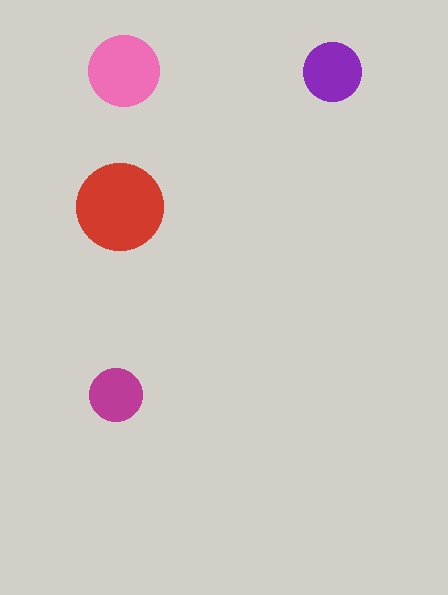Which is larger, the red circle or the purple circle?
The red one.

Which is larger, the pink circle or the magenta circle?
The pink one.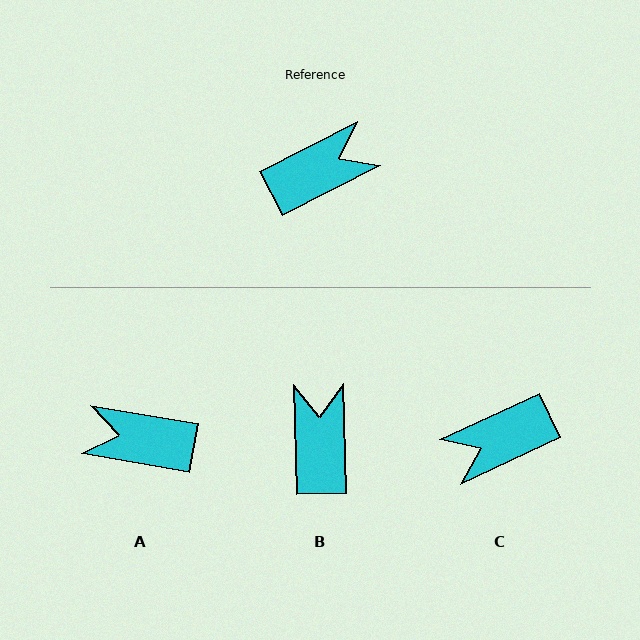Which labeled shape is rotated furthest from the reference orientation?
C, about 178 degrees away.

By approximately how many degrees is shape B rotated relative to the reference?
Approximately 64 degrees counter-clockwise.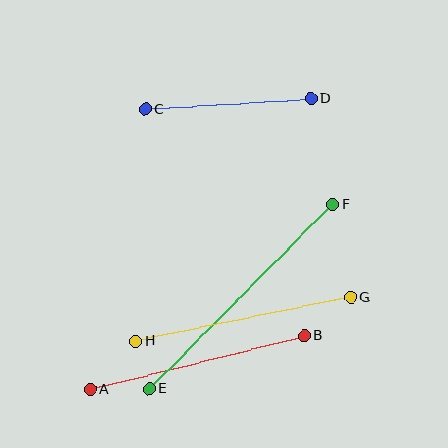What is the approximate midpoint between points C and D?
The midpoint is at approximately (228, 104) pixels.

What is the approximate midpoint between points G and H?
The midpoint is at approximately (243, 319) pixels.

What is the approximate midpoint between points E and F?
The midpoint is at approximately (241, 296) pixels.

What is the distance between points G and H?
The distance is approximately 219 pixels.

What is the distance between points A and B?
The distance is approximately 220 pixels.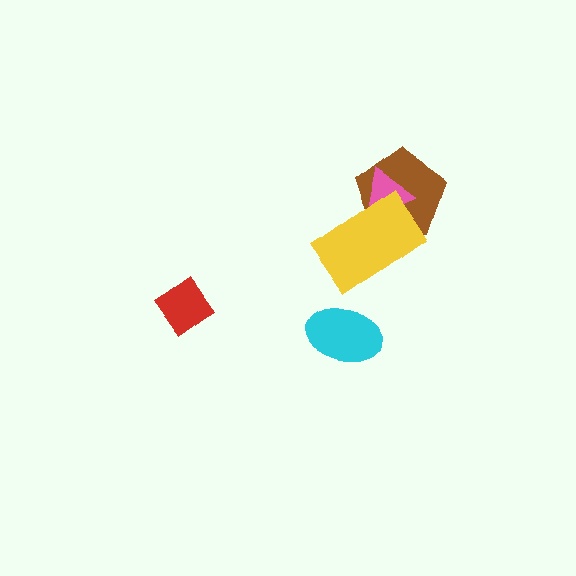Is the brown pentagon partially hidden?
Yes, it is partially covered by another shape.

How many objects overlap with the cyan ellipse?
0 objects overlap with the cyan ellipse.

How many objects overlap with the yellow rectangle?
2 objects overlap with the yellow rectangle.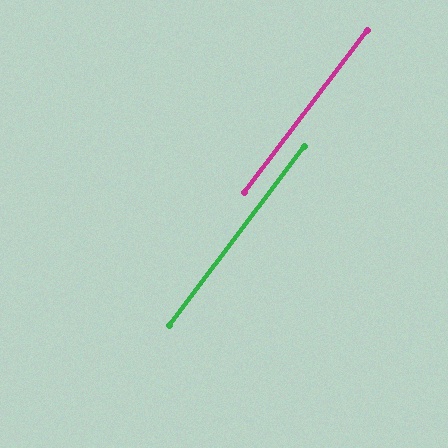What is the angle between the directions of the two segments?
Approximately 0 degrees.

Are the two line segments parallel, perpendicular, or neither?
Parallel — their directions differ by only 0.2°.